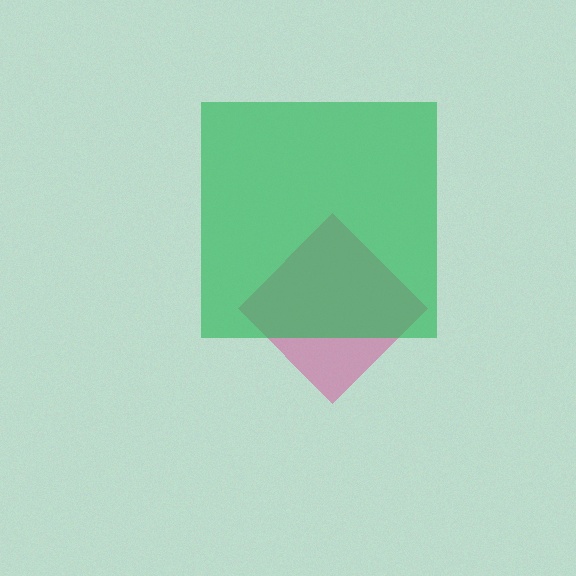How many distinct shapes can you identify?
There are 2 distinct shapes: a magenta diamond, a green square.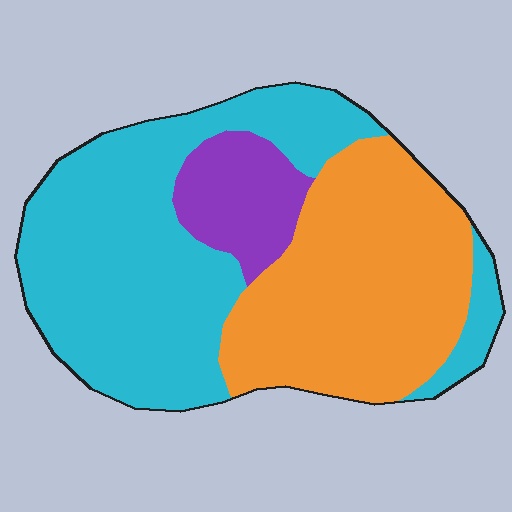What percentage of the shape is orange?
Orange covers 39% of the shape.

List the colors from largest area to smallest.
From largest to smallest: cyan, orange, purple.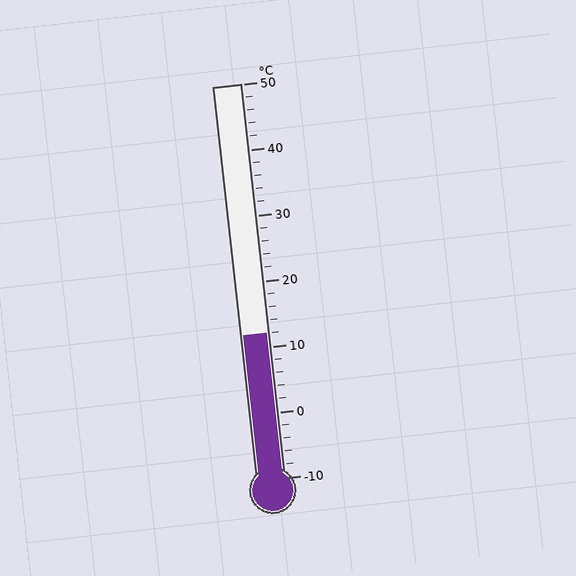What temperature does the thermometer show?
The thermometer shows approximately 12°C.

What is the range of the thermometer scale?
The thermometer scale ranges from -10°C to 50°C.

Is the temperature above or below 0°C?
The temperature is above 0°C.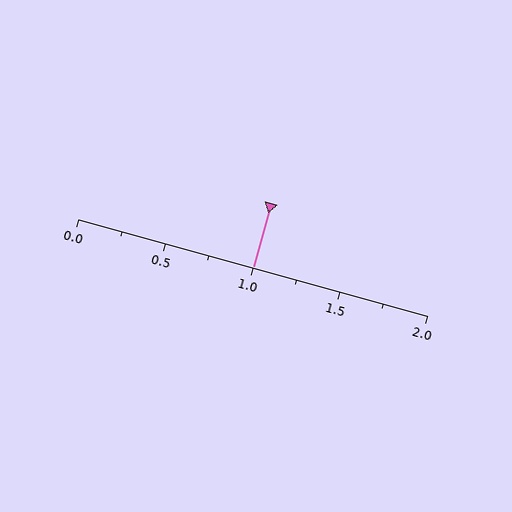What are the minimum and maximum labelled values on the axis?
The axis runs from 0.0 to 2.0.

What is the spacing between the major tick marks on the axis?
The major ticks are spaced 0.5 apart.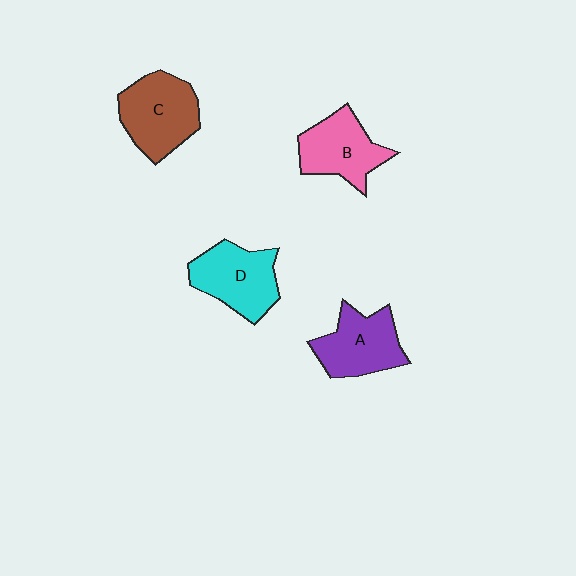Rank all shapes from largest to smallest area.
From largest to smallest: C (brown), D (cyan), A (purple), B (pink).